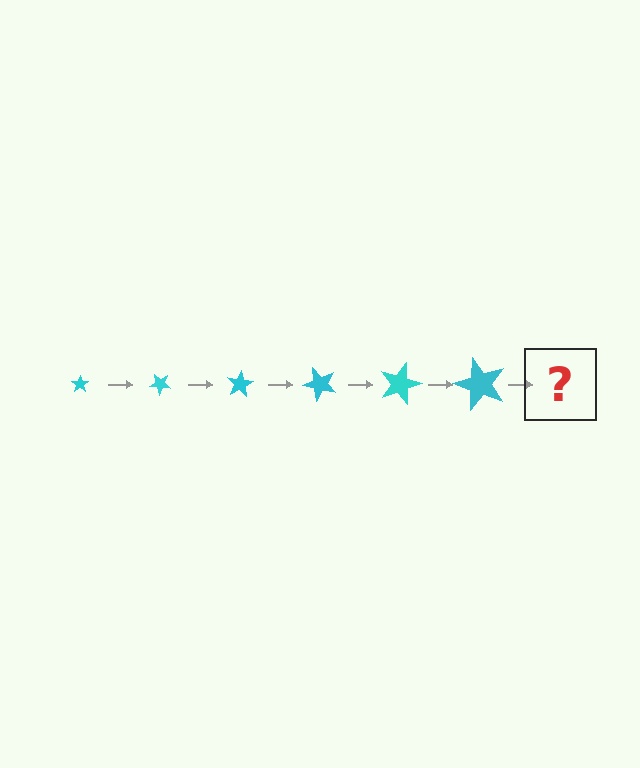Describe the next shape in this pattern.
It should be a star, larger than the previous one and rotated 240 degrees from the start.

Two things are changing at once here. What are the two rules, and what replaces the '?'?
The two rules are that the star grows larger each step and it rotates 40 degrees each step. The '?' should be a star, larger than the previous one and rotated 240 degrees from the start.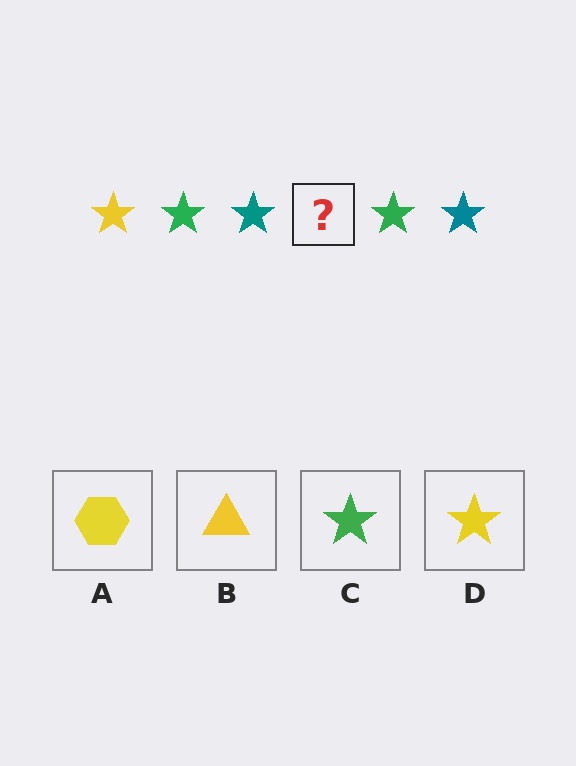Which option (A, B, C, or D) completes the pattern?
D.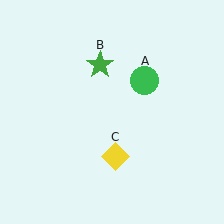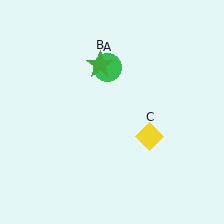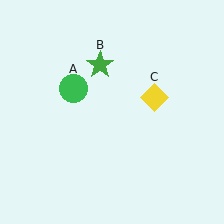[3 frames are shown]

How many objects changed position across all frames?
2 objects changed position: green circle (object A), yellow diamond (object C).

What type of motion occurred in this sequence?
The green circle (object A), yellow diamond (object C) rotated counterclockwise around the center of the scene.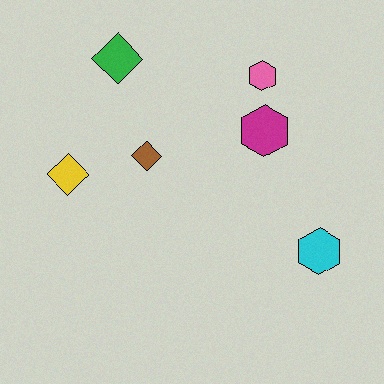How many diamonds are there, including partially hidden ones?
There are 3 diamonds.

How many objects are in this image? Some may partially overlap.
There are 6 objects.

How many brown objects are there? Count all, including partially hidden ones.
There is 1 brown object.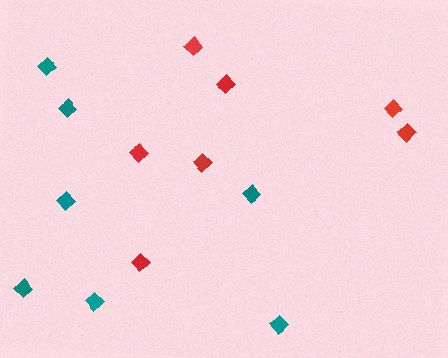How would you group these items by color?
There are 2 groups: one group of red diamonds (7) and one group of teal diamonds (7).